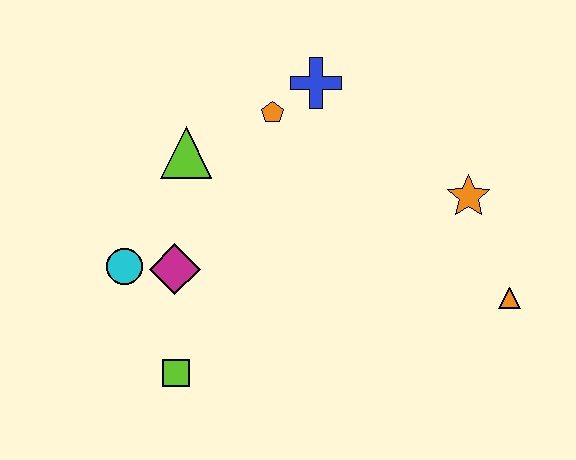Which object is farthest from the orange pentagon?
The orange triangle is farthest from the orange pentagon.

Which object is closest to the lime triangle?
The orange pentagon is closest to the lime triangle.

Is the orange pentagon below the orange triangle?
No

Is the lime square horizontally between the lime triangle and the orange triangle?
No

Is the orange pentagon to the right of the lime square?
Yes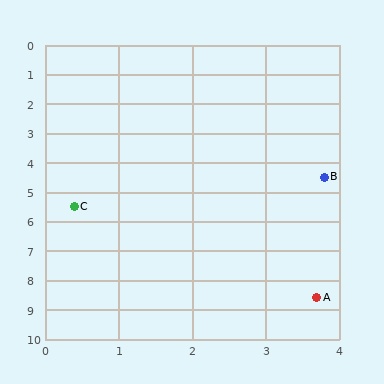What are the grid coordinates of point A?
Point A is at approximately (3.7, 8.6).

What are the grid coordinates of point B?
Point B is at approximately (3.8, 4.5).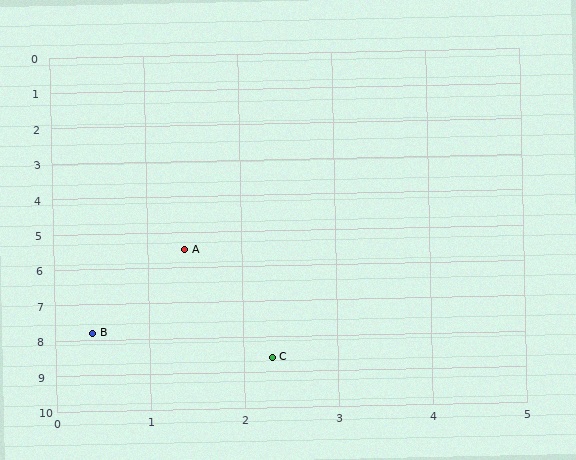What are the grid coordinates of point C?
Point C is at approximately (2.3, 8.6).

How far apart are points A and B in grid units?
Points A and B are about 2.5 grid units apart.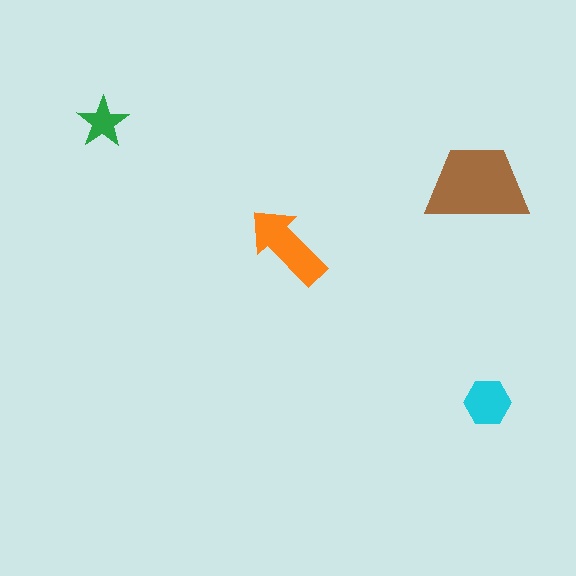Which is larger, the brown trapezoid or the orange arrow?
The brown trapezoid.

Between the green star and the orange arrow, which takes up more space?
The orange arrow.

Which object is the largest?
The brown trapezoid.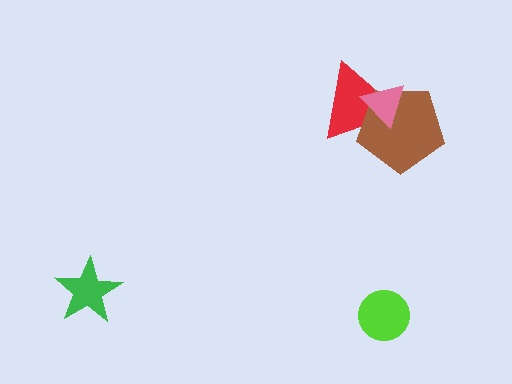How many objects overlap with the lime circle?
0 objects overlap with the lime circle.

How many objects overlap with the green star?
0 objects overlap with the green star.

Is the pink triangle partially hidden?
No, no other shape covers it.